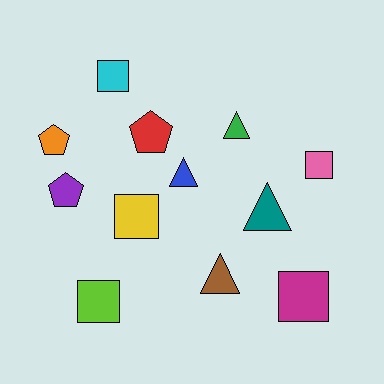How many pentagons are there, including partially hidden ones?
There are 3 pentagons.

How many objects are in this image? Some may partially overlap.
There are 12 objects.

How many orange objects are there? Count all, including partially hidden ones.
There is 1 orange object.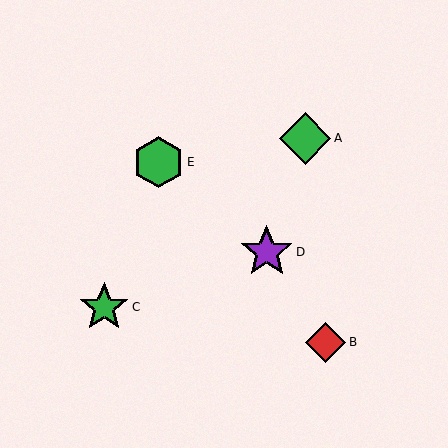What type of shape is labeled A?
Shape A is a green diamond.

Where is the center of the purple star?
The center of the purple star is at (267, 252).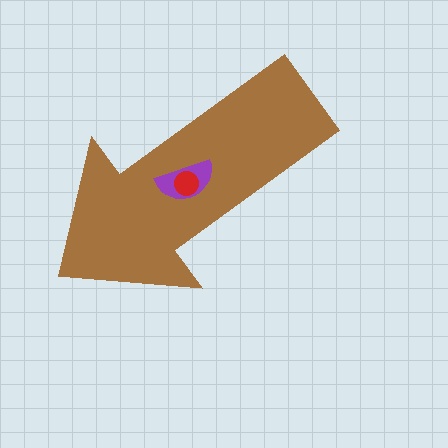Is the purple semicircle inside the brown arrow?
Yes.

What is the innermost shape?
The red circle.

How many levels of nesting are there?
3.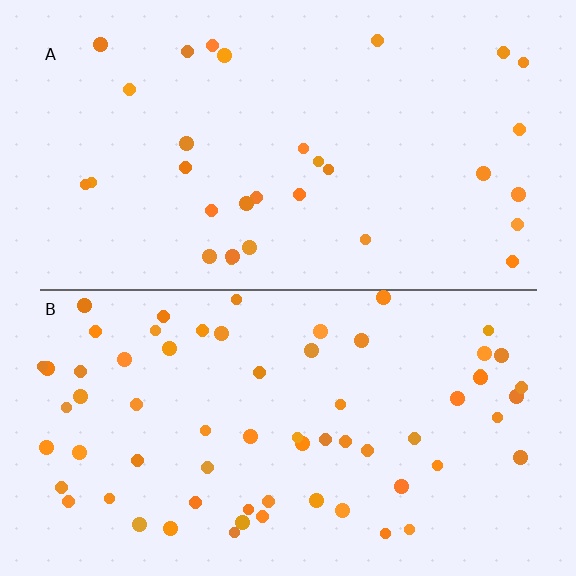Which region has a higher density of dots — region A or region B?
B (the bottom).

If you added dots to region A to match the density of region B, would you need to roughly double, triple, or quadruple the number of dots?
Approximately double.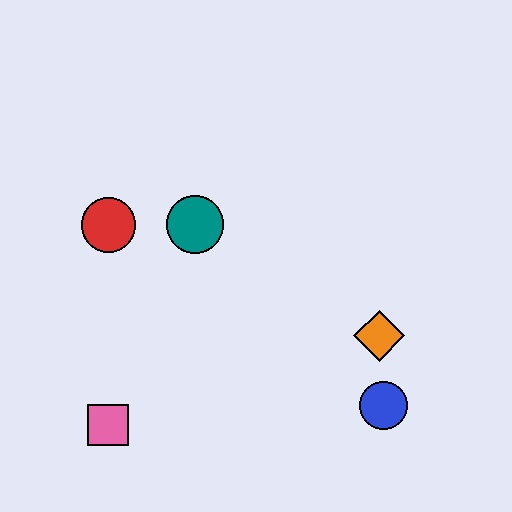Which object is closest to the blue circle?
The orange diamond is closest to the blue circle.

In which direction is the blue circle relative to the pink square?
The blue circle is to the right of the pink square.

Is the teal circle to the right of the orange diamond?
No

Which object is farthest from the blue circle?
The red circle is farthest from the blue circle.